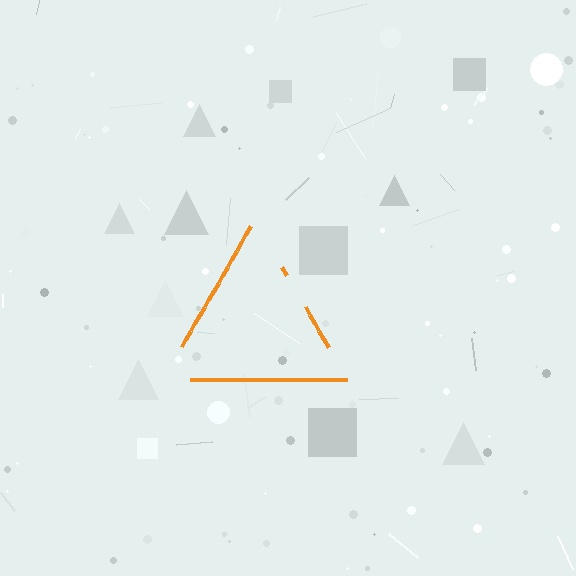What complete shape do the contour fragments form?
The contour fragments form a triangle.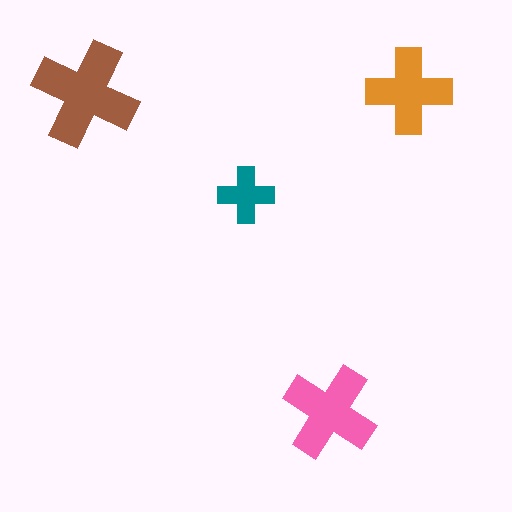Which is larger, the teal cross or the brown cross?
The brown one.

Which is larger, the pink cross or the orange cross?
The pink one.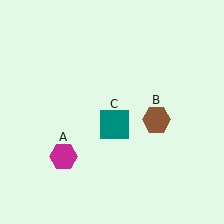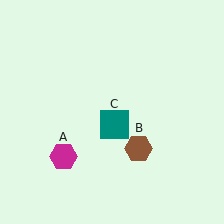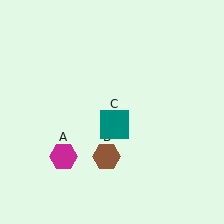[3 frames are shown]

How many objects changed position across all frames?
1 object changed position: brown hexagon (object B).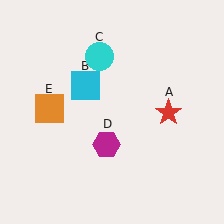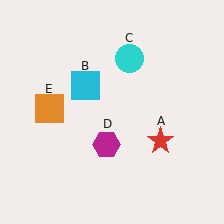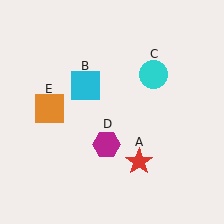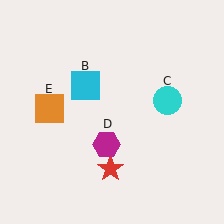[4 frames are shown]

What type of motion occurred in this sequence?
The red star (object A), cyan circle (object C) rotated clockwise around the center of the scene.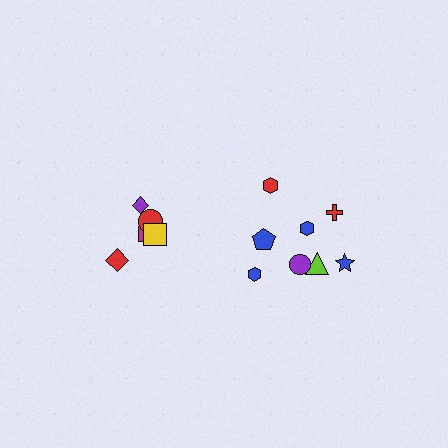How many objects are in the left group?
There are 5 objects.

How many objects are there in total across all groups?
There are 13 objects.